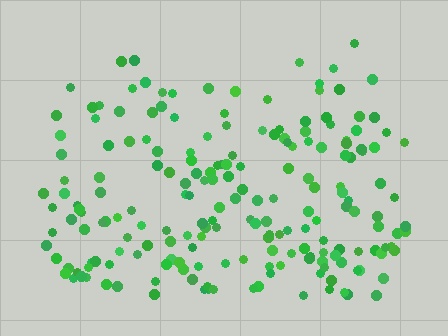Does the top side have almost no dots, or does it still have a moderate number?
Still a moderate number, just noticeably fewer than the bottom.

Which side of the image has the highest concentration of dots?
The bottom.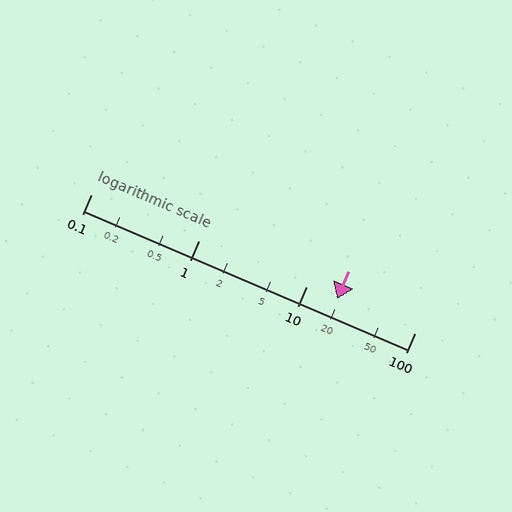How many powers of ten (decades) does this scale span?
The scale spans 3 decades, from 0.1 to 100.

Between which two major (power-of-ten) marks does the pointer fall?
The pointer is between 10 and 100.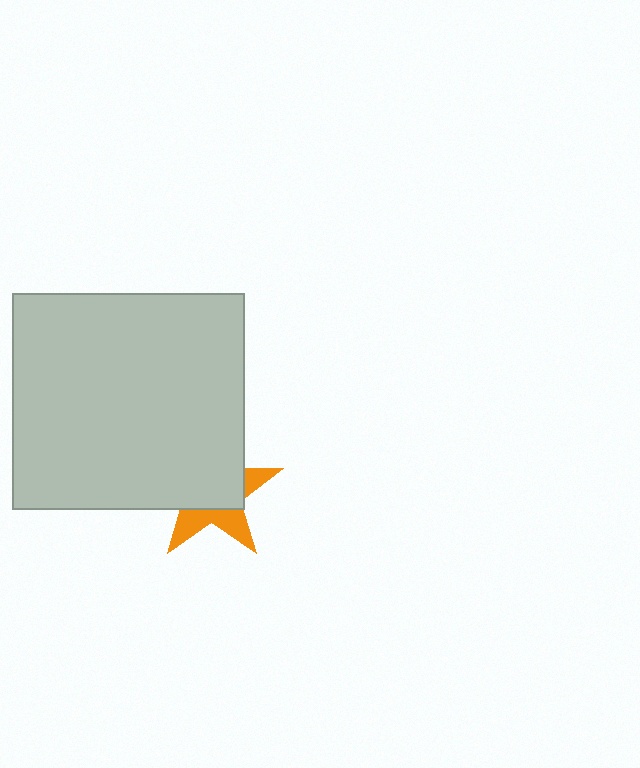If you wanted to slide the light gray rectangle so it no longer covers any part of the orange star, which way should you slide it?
Slide it toward the upper-left — that is the most direct way to separate the two shapes.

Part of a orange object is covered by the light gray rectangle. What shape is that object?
It is a star.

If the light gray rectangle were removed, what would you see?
You would see the complete orange star.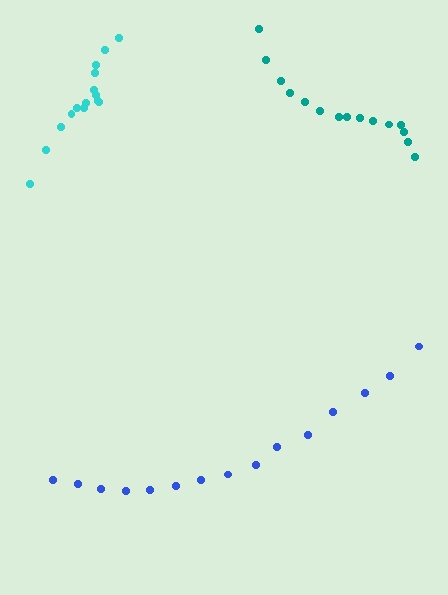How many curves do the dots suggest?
There are 3 distinct paths.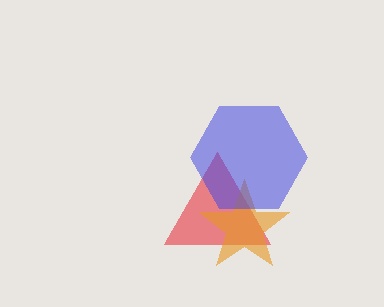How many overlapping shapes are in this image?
There are 3 overlapping shapes in the image.